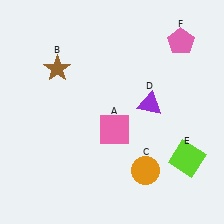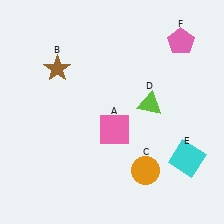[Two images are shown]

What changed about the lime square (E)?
In Image 1, E is lime. In Image 2, it changed to cyan.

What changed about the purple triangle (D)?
In Image 1, D is purple. In Image 2, it changed to lime.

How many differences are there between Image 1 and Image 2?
There are 2 differences between the two images.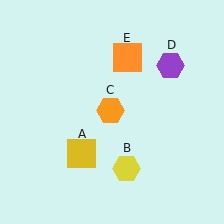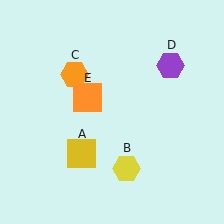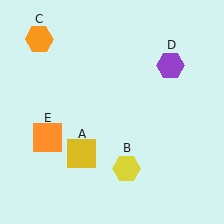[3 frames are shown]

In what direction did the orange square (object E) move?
The orange square (object E) moved down and to the left.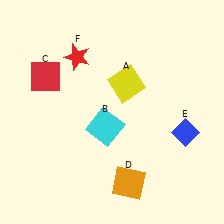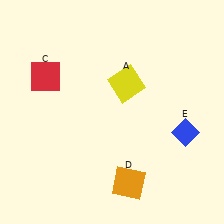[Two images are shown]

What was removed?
The red star (F), the cyan square (B) were removed in Image 2.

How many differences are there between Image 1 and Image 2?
There are 2 differences between the two images.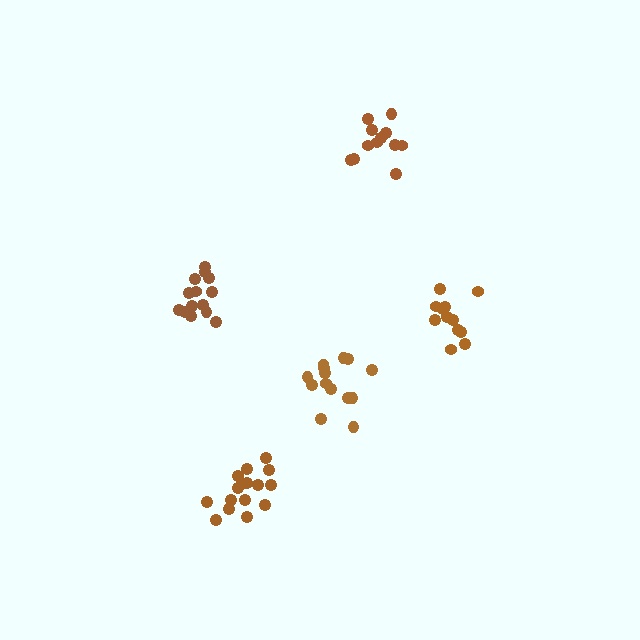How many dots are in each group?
Group 1: 12 dots, Group 2: 12 dots, Group 3: 16 dots, Group 4: 14 dots, Group 5: 14 dots (68 total).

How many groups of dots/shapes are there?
There are 5 groups.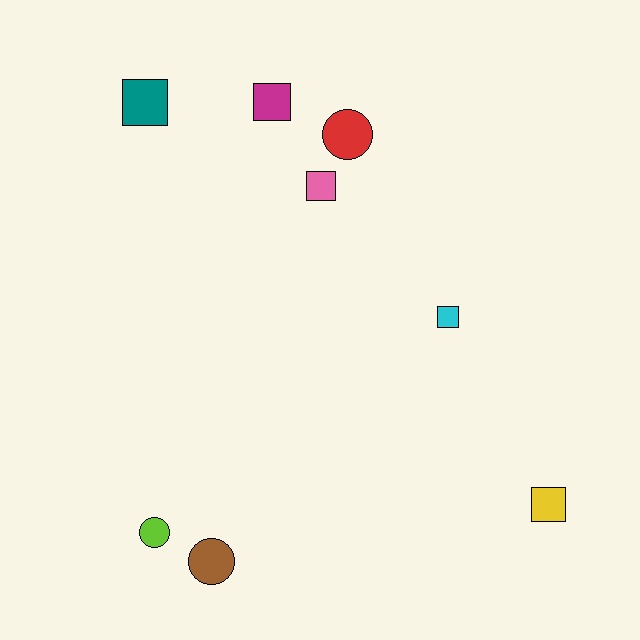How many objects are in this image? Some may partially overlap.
There are 8 objects.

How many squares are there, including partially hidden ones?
There are 5 squares.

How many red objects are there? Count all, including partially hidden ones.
There is 1 red object.